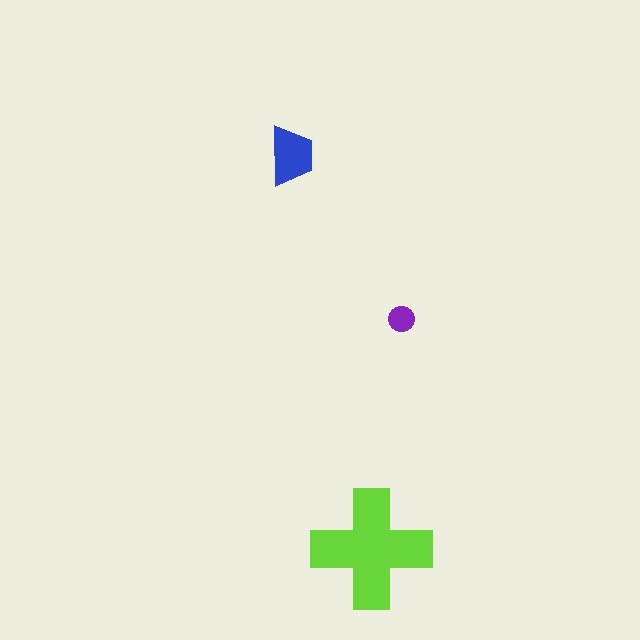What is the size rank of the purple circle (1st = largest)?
3rd.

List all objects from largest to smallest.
The lime cross, the blue trapezoid, the purple circle.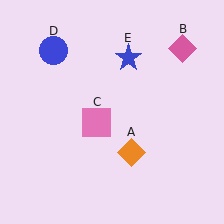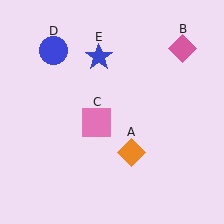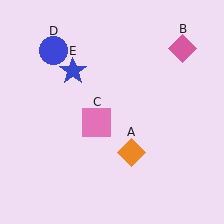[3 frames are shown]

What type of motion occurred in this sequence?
The blue star (object E) rotated counterclockwise around the center of the scene.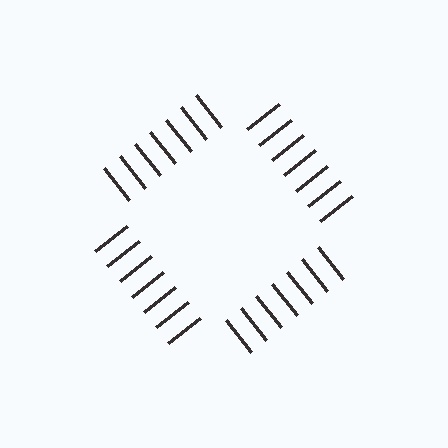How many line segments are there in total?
28 — 7 along each of the 4 edges.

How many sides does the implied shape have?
4 sides — the line-ends trace a square.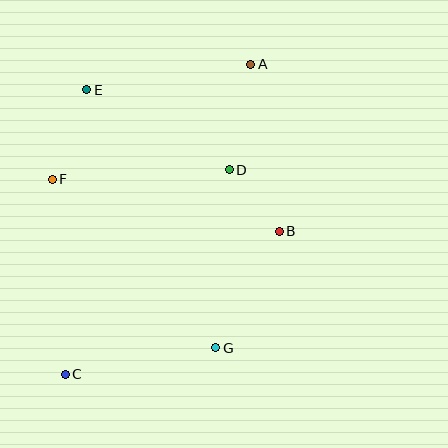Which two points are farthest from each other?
Points A and C are farthest from each other.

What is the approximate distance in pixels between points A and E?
The distance between A and E is approximately 166 pixels.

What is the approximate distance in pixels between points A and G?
The distance between A and G is approximately 286 pixels.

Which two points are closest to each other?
Points B and D are closest to each other.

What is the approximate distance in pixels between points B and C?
The distance between B and C is approximately 257 pixels.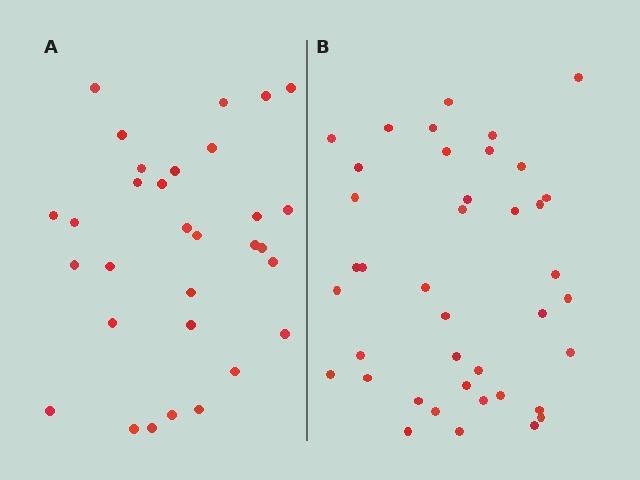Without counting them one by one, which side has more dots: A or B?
Region B (the right region) has more dots.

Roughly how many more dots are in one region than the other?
Region B has roughly 8 or so more dots than region A.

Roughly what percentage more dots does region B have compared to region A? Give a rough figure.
About 30% more.